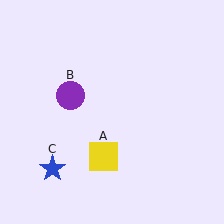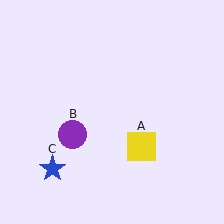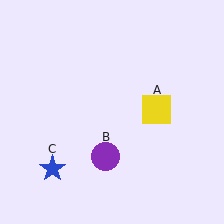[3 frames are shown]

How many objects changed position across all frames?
2 objects changed position: yellow square (object A), purple circle (object B).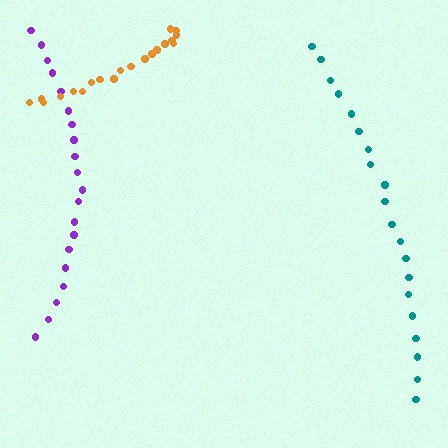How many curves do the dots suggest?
There are 3 distinct paths.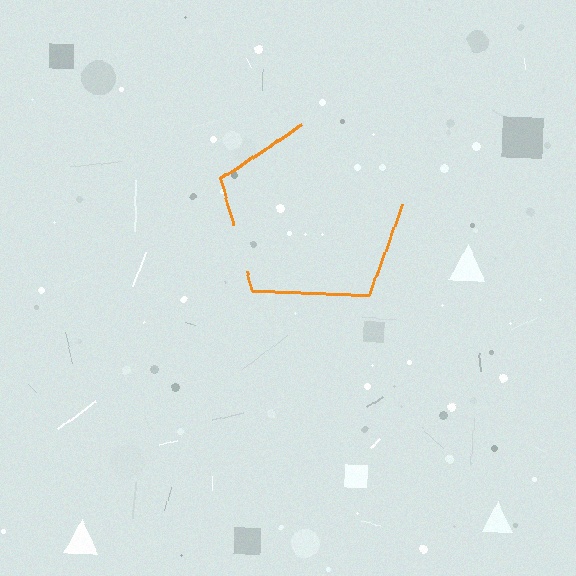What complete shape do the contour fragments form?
The contour fragments form a pentagon.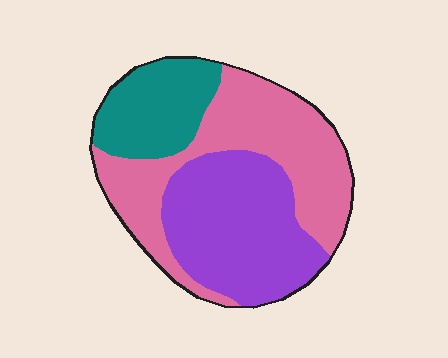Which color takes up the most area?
Pink, at roughly 40%.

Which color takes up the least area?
Teal, at roughly 20%.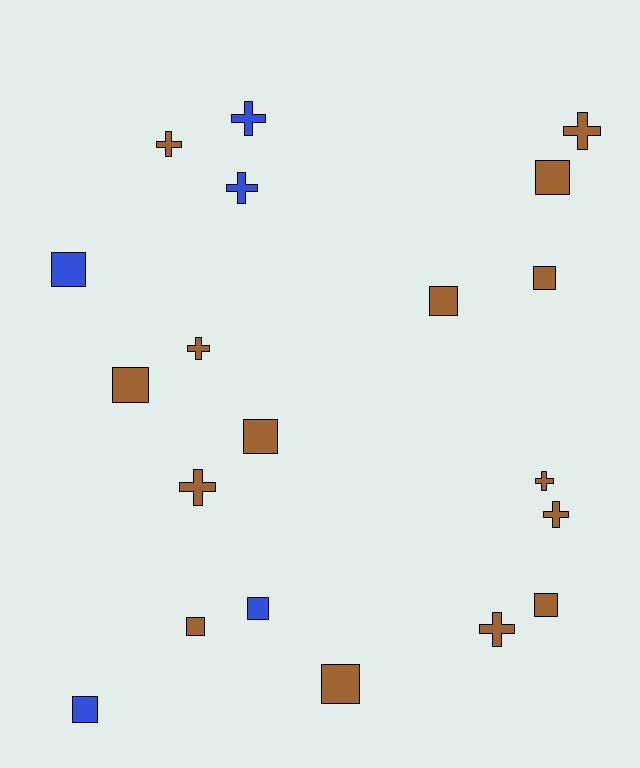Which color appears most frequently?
Brown, with 15 objects.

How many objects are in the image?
There are 20 objects.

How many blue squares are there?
There are 3 blue squares.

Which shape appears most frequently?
Square, with 11 objects.